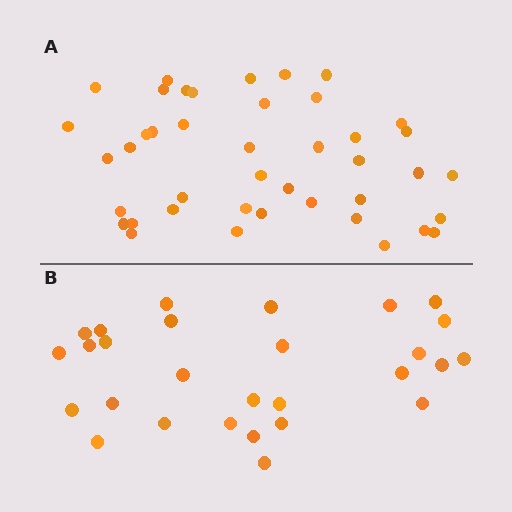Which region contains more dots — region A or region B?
Region A (the top region) has more dots.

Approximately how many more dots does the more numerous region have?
Region A has approximately 15 more dots than region B.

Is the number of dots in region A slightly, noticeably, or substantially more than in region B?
Region A has substantially more. The ratio is roughly 1.5 to 1.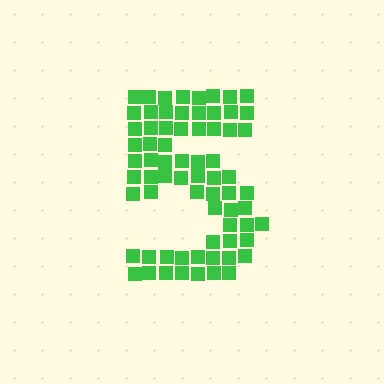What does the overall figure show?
The overall figure shows the digit 5.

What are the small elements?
The small elements are squares.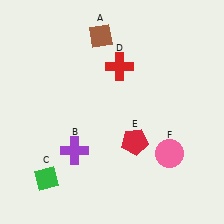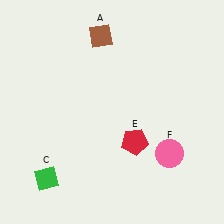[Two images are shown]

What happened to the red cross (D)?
The red cross (D) was removed in Image 2. It was in the top-right area of Image 1.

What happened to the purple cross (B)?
The purple cross (B) was removed in Image 2. It was in the bottom-left area of Image 1.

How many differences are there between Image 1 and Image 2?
There are 2 differences between the two images.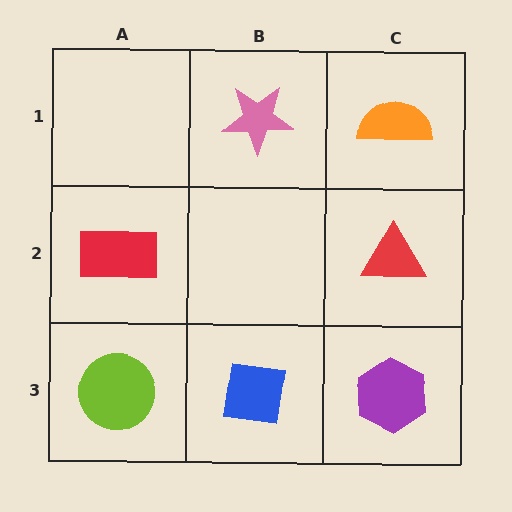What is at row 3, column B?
A blue square.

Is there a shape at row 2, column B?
No, that cell is empty.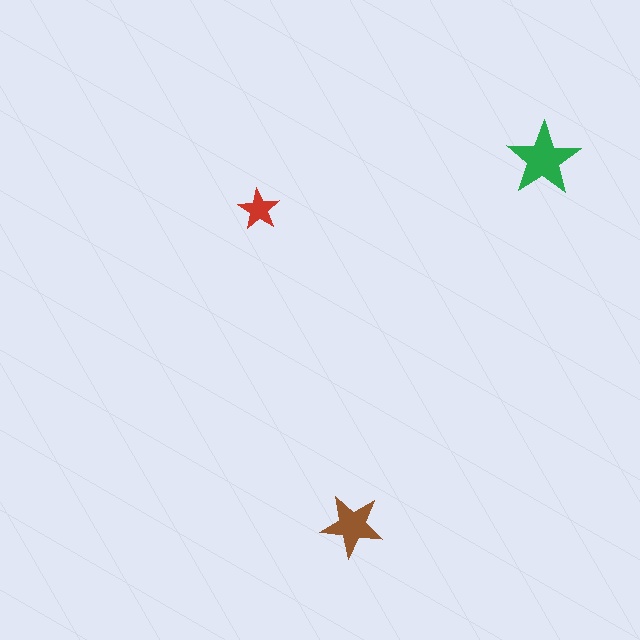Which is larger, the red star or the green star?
The green one.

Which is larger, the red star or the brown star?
The brown one.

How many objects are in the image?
There are 3 objects in the image.